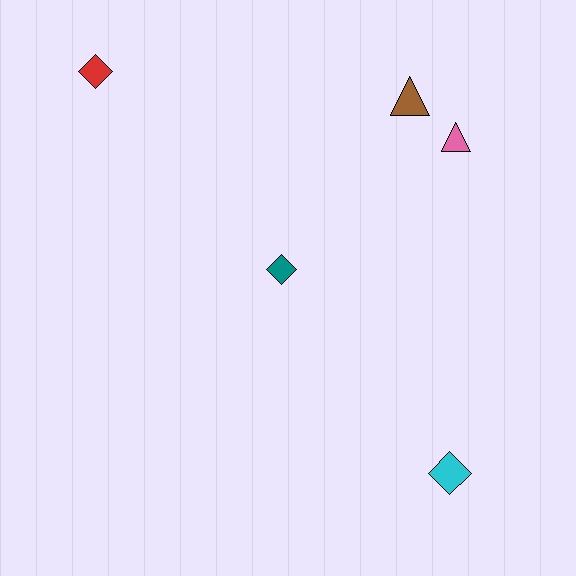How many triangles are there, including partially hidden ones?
There are 2 triangles.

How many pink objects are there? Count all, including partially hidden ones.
There is 1 pink object.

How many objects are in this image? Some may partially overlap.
There are 5 objects.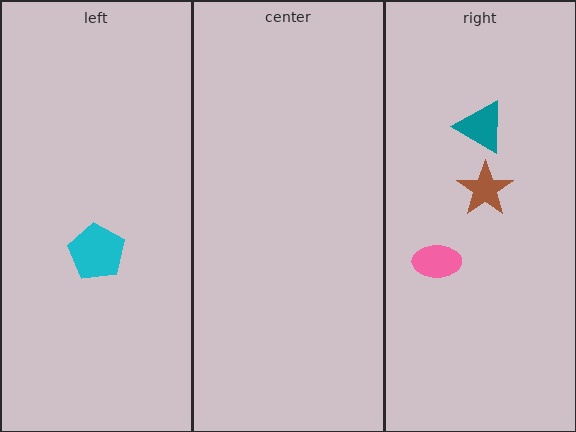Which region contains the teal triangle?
The right region.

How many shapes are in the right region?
3.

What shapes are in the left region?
The cyan pentagon.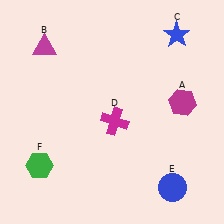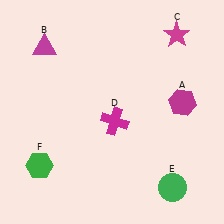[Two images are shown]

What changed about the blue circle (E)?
In Image 1, E is blue. In Image 2, it changed to green.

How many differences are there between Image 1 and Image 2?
There are 2 differences between the two images.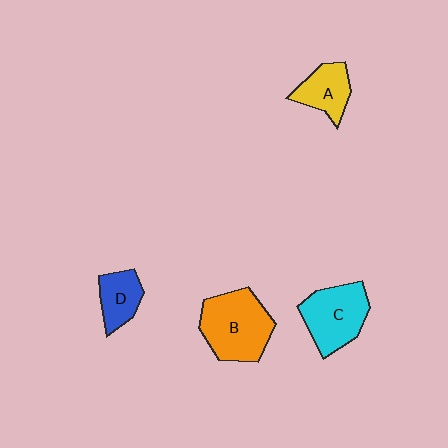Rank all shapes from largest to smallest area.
From largest to smallest: B (orange), C (cyan), A (yellow), D (blue).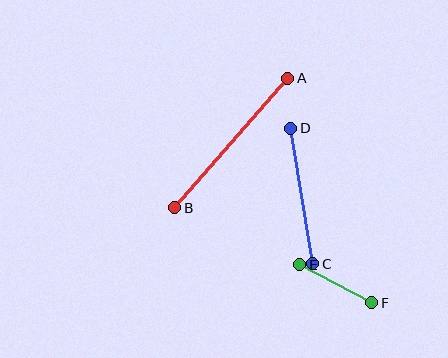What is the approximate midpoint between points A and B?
The midpoint is at approximately (231, 143) pixels.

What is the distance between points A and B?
The distance is approximately 172 pixels.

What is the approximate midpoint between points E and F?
The midpoint is at approximately (336, 284) pixels.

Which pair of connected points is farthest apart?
Points A and B are farthest apart.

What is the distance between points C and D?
The distance is approximately 137 pixels.